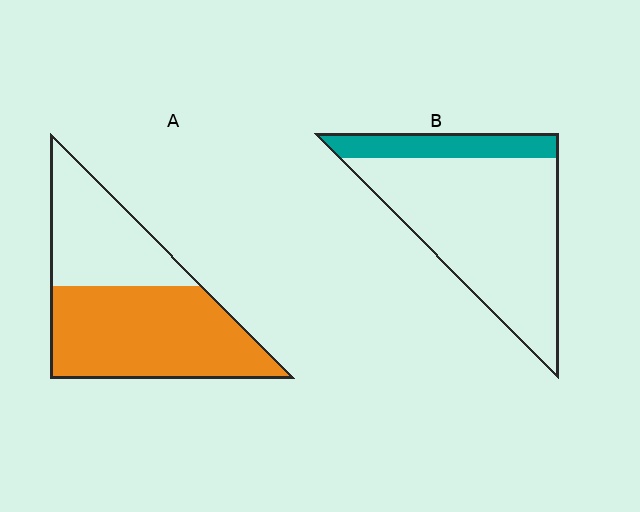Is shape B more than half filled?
No.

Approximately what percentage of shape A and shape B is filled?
A is approximately 60% and B is approximately 20%.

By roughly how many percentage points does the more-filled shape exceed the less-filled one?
By roughly 40 percentage points (A over B).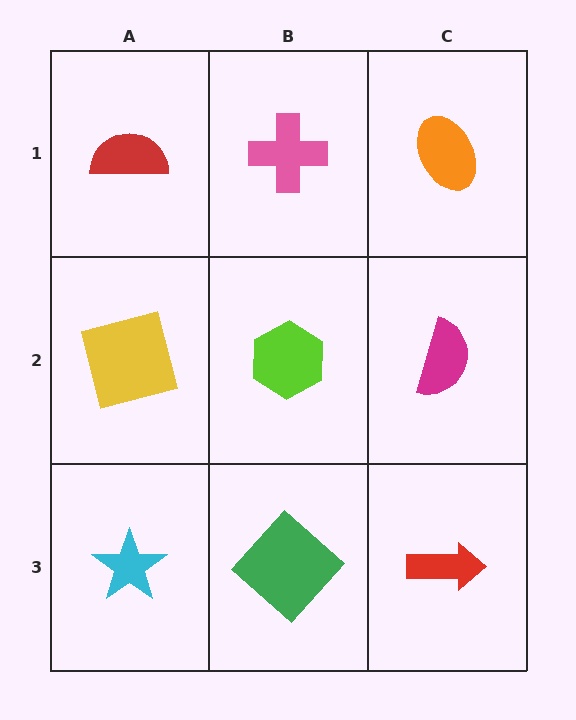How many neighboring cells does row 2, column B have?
4.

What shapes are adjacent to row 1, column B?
A lime hexagon (row 2, column B), a red semicircle (row 1, column A), an orange ellipse (row 1, column C).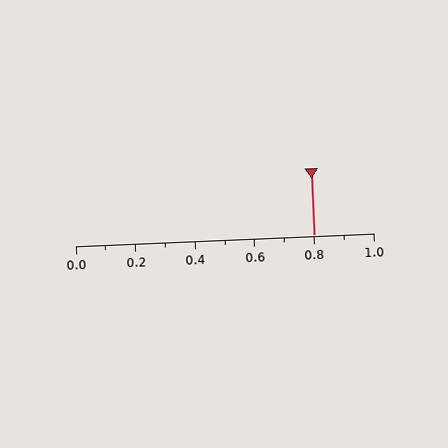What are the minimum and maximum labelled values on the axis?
The axis runs from 0.0 to 1.0.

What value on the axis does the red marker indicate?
The marker indicates approximately 0.8.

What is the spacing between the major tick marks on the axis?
The major ticks are spaced 0.2 apart.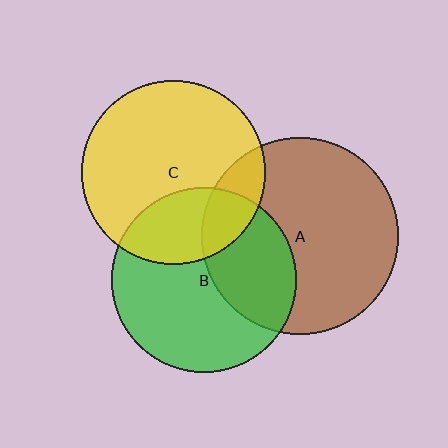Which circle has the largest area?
Circle A (brown).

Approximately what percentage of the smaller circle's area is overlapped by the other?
Approximately 15%.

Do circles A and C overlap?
Yes.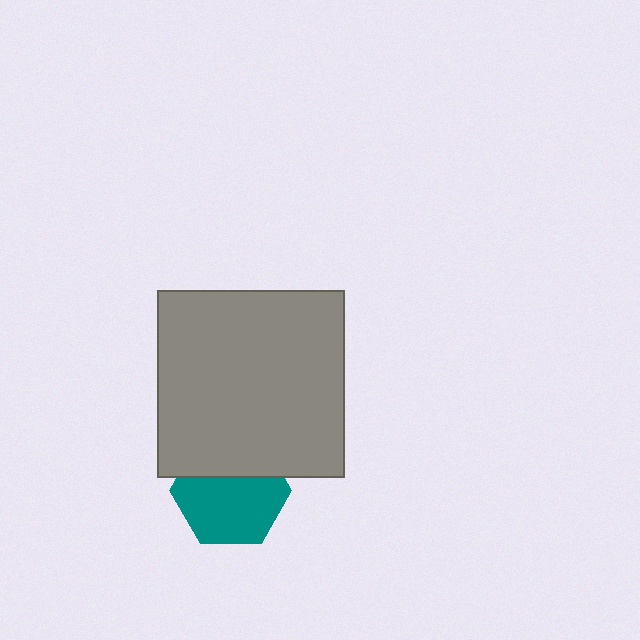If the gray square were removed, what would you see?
You would see the complete teal hexagon.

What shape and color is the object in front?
The object in front is a gray square.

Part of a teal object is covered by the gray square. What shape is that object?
It is a hexagon.